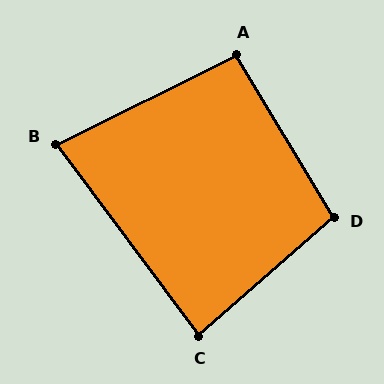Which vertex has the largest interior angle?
D, at approximately 100 degrees.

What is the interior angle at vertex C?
Approximately 86 degrees (approximately right).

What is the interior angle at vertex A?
Approximately 94 degrees (approximately right).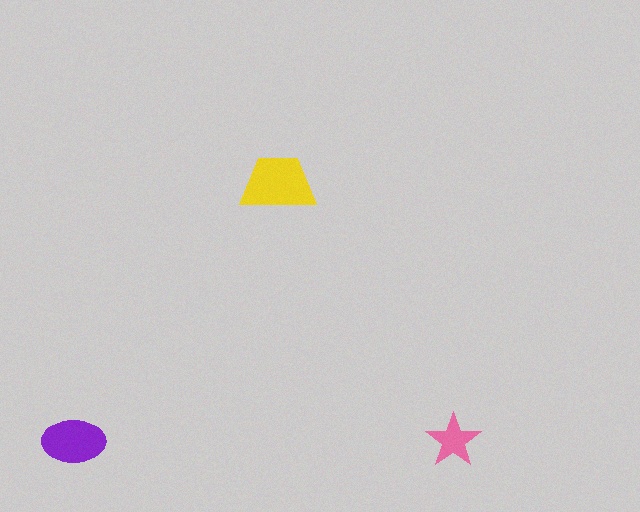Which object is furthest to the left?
The purple ellipse is leftmost.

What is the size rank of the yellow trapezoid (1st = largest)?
1st.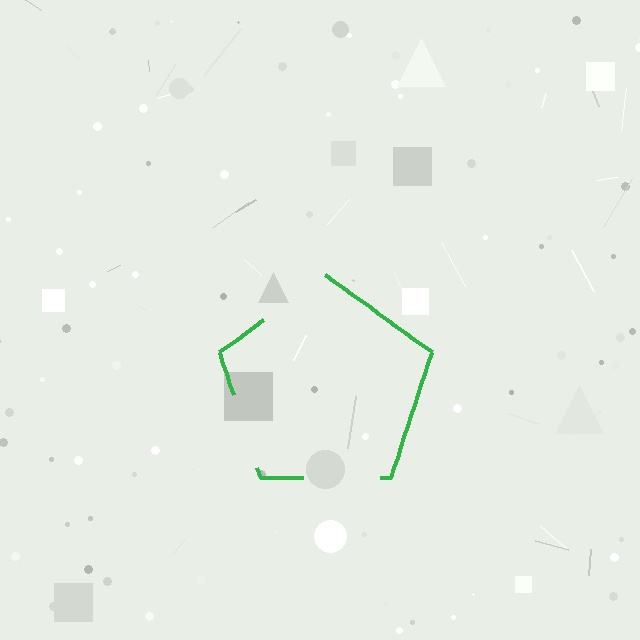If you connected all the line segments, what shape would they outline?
They would outline a pentagon.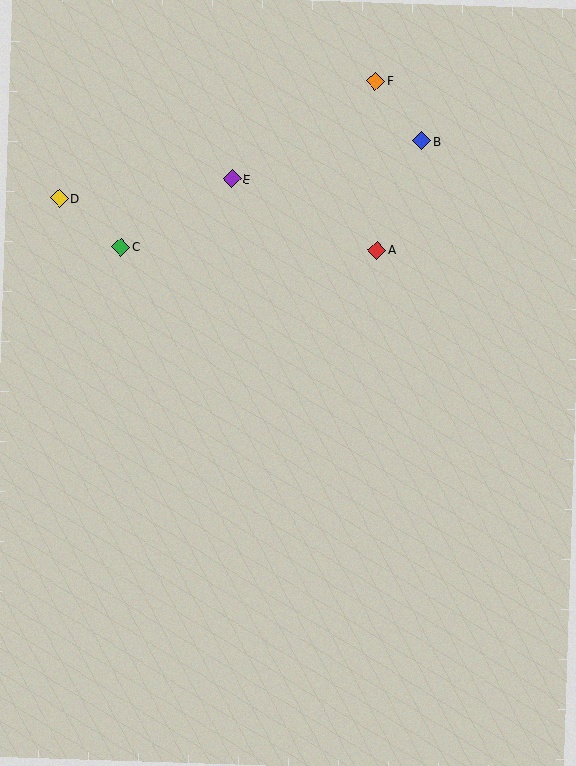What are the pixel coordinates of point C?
Point C is at (121, 247).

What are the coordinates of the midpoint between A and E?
The midpoint between A and E is at (304, 214).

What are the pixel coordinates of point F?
Point F is at (375, 81).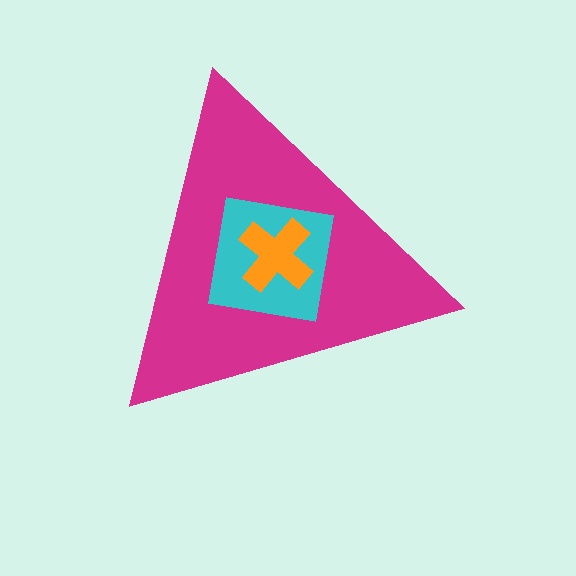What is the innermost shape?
The orange cross.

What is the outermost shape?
The magenta triangle.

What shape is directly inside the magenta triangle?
The cyan square.